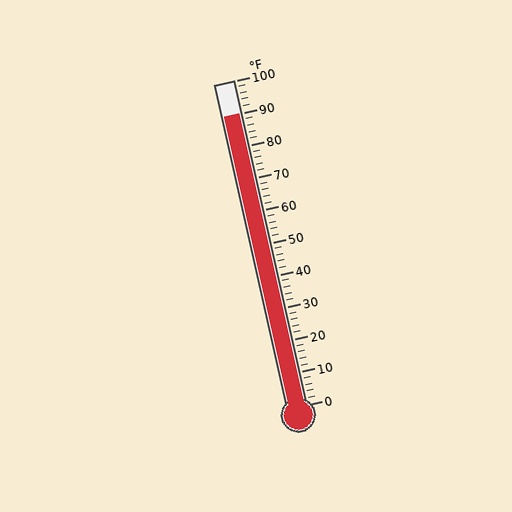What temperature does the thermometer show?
The thermometer shows approximately 90°F.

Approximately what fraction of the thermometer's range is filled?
The thermometer is filled to approximately 90% of its range.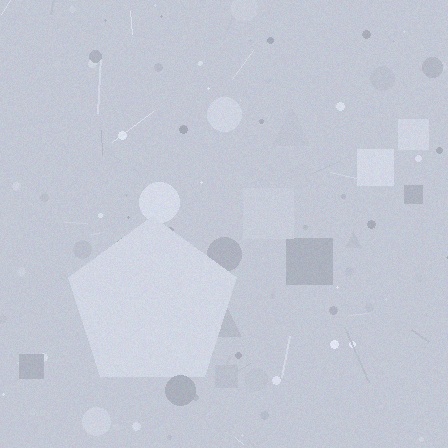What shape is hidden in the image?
A pentagon is hidden in the image.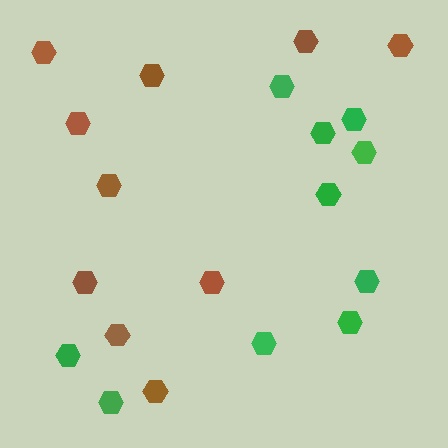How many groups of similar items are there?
There are 2 groups: one group of green hexagons (10) and one group of brown hexagons (10).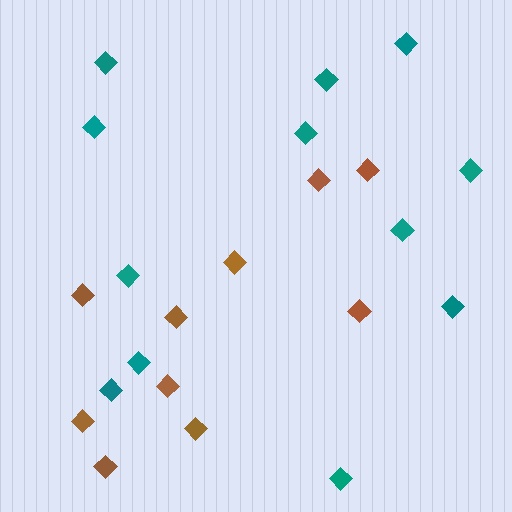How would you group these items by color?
There are 2 groups: one group of teal diamonds (12) and one group of brown diamonds (10).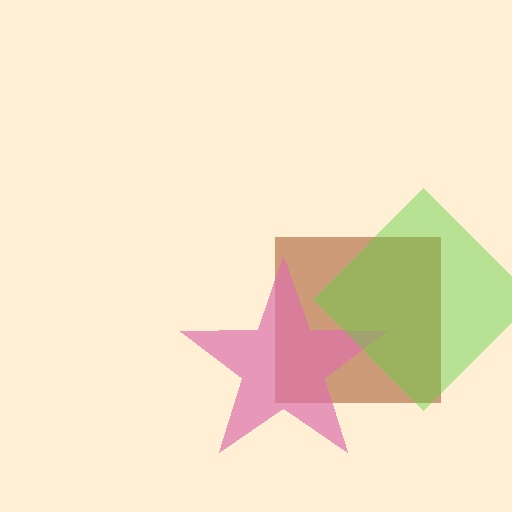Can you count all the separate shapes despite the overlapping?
Yes, there are 3 separate shapes.